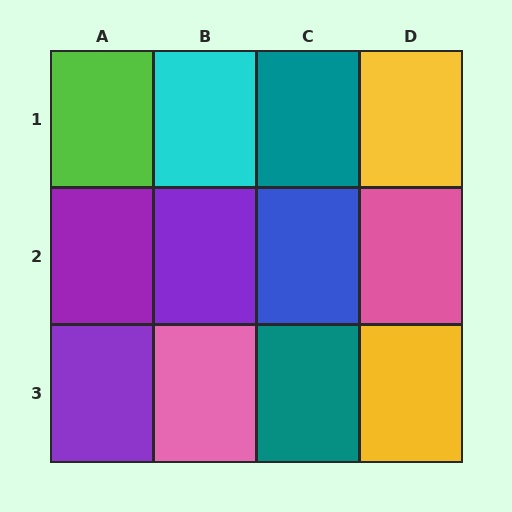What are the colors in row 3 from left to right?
Purple, pink, teal, yellow.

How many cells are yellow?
2 cells are yellow.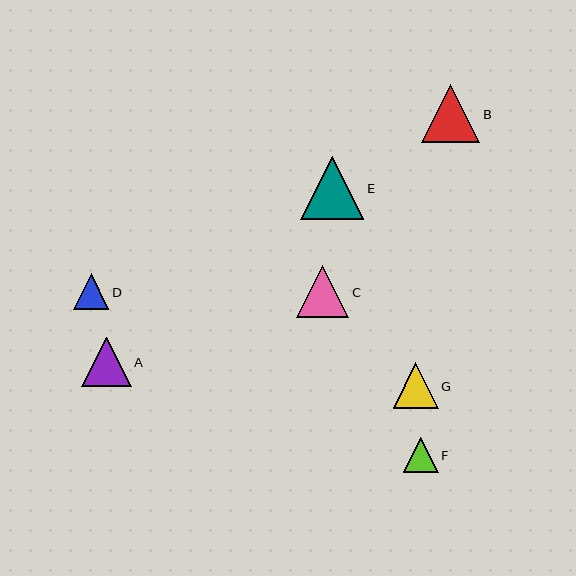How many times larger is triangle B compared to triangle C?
Triangle B is approximately 1.1 times the size of triangle C.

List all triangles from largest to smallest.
From largest to smallest: E, B, C, A, G, D, F.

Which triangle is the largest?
Triangle E is the largest with a size of approximately 63 pixels.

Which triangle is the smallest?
Triangle F is the smallest with a size of approximately 35 pixels.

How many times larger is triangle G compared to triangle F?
Triangle G is approximately 1.3 times the size of triangle F.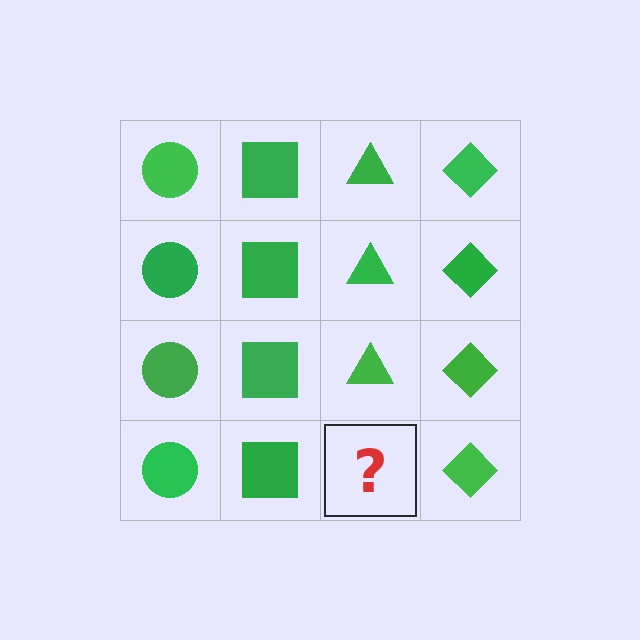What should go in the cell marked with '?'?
The missing cell should contain a green triangle.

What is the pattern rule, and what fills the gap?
The rule is that each column has a consistent shape. The gap should be filled with a green triangle.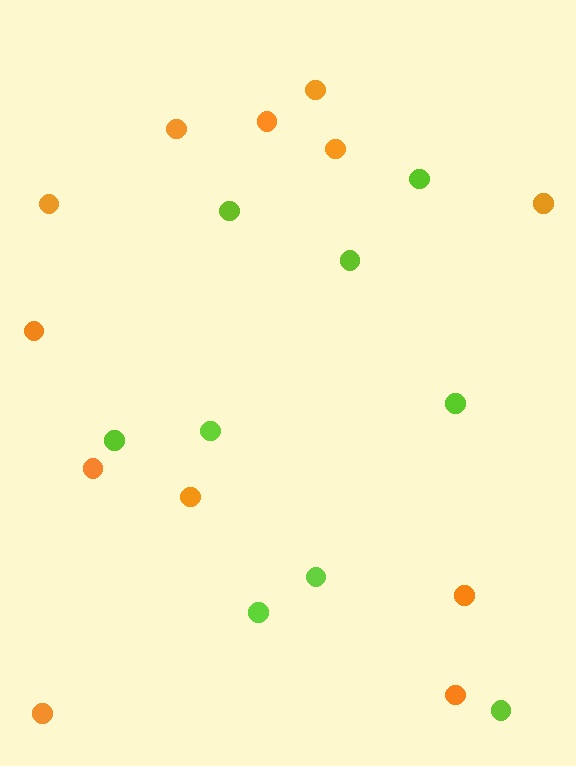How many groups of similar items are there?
There are 2 groups: one group of orange circles (12) and one group of lime circles (9).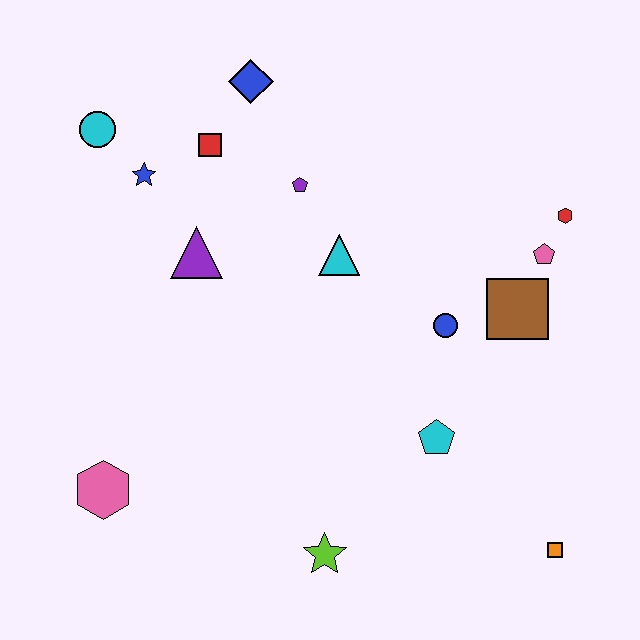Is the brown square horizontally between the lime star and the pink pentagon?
Yes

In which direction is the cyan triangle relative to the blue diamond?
The cyan triangle is below the blue diamond.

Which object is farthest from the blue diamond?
The orange square is farthest from the blue diamond.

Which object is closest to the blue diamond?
The red square is closest to the blue diamond.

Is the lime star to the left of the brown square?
Yes